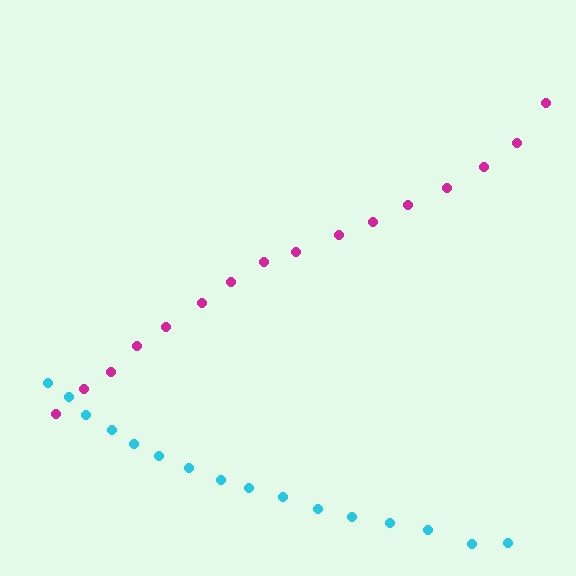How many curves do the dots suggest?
There are 2 distinct paths.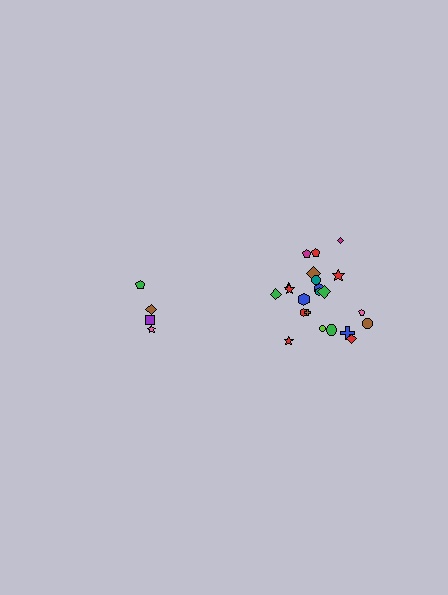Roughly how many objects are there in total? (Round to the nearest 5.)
Roughly 25 objects in total.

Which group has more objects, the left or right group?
The right group.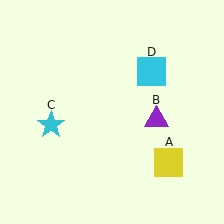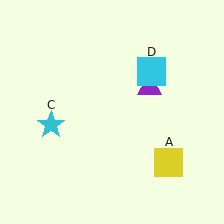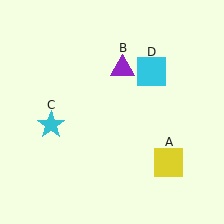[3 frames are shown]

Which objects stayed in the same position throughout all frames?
Yellow square (object A) and cyan star (object C) and cyan square (object D) remained stationary.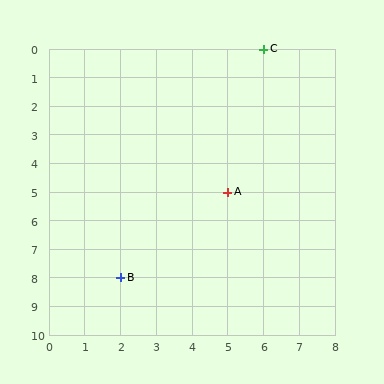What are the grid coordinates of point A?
Point A is at grid coordinates (5, 5).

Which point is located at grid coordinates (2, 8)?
Point B is at (2, 8).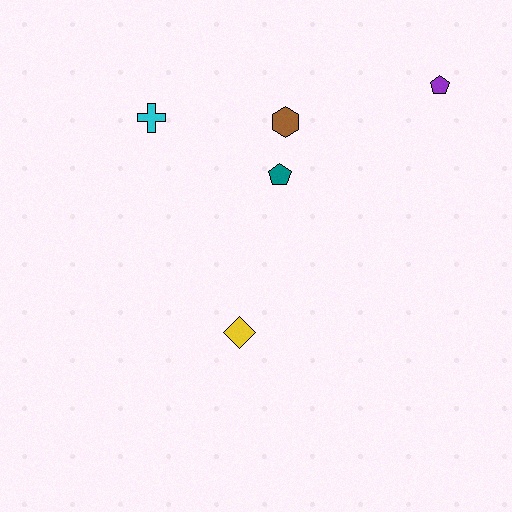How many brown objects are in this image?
There is 1 brown object.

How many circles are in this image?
There are no circles.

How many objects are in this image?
There are 5 objects.